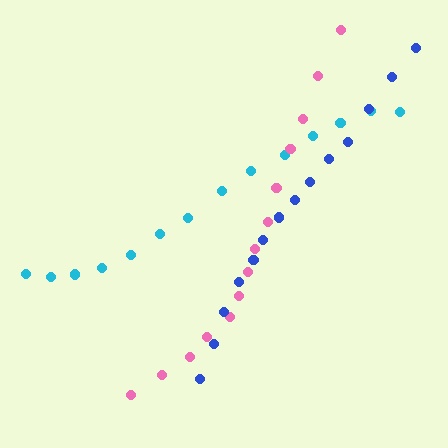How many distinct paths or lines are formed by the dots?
There are 3 distinct paths.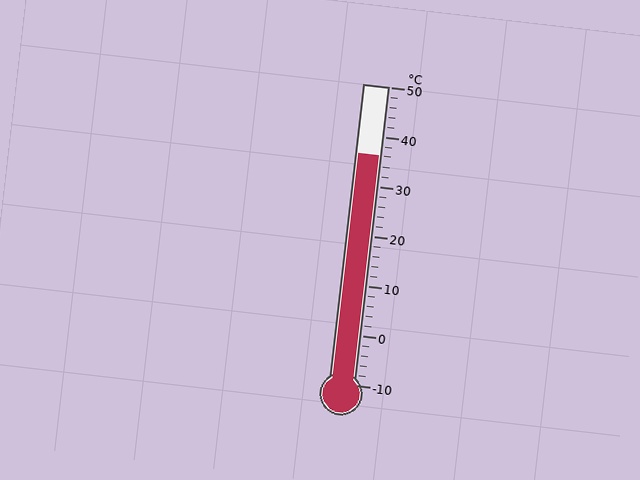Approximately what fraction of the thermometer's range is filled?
The thermometer is filled to approximately 75% of its range.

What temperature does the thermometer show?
The thermometer shows approximately 36°C.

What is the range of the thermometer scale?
The thermometer scale ranges from -10°C to 50°C.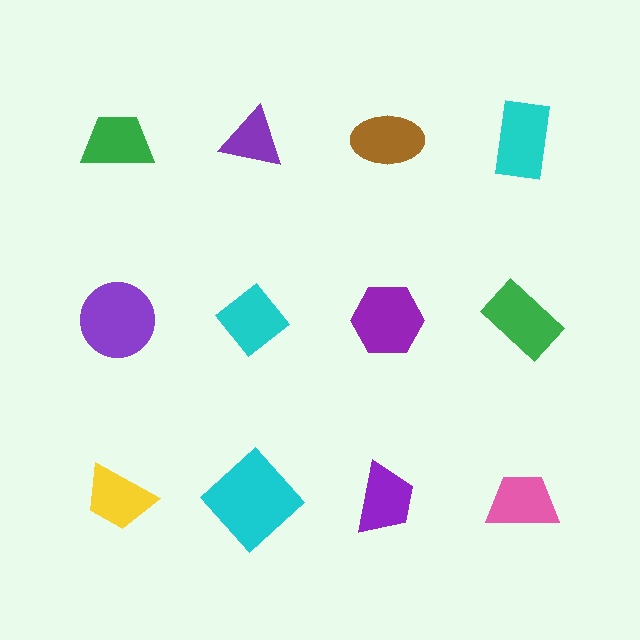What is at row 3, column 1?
A yellow trapezoid.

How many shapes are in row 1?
4 shapes.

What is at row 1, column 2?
A purple triangle.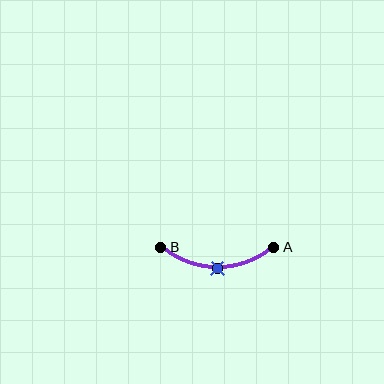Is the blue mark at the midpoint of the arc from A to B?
Yes. The blue mark lies on the arc at equal arc-length from both A and B — it is the arc midpoint.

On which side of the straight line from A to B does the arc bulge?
The arc bulges below the straight line connecting A and B.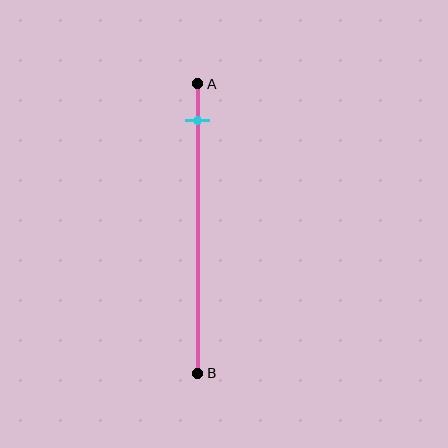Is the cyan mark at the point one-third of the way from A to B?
No, the mark is at about 15% from A, not at the 33% one-third point.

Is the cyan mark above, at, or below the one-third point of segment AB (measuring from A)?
The cyan mark is above the one-third point of segment AB.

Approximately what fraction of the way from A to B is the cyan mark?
The cyan mark is approximately 15% of the way from A to B.